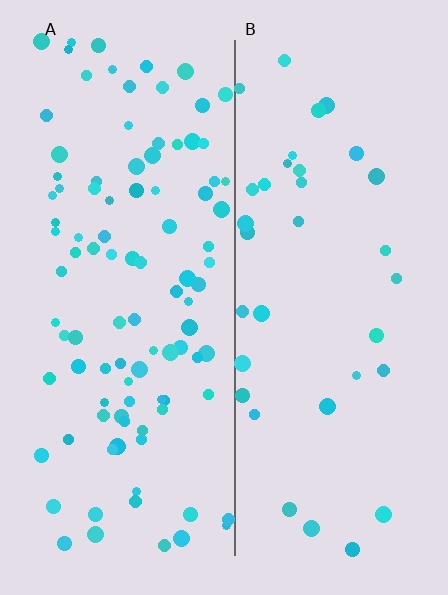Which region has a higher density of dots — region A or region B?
A (the left).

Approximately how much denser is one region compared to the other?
Approximately 2.8× — region A over region B.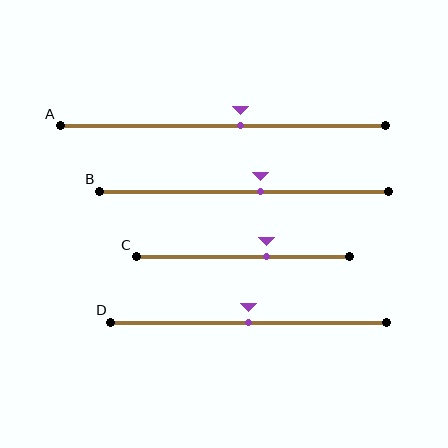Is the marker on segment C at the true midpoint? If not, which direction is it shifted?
No, the marker on segment C is shifted to the right by about 11% of the segment length.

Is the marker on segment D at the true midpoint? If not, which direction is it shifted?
Yes, the marker on segment D is at the true midpoint.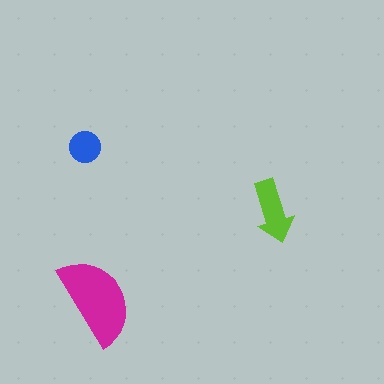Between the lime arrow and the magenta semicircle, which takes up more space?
The magenta semicircle.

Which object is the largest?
The magenta semicircle.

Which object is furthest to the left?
The blue circle is leftmost.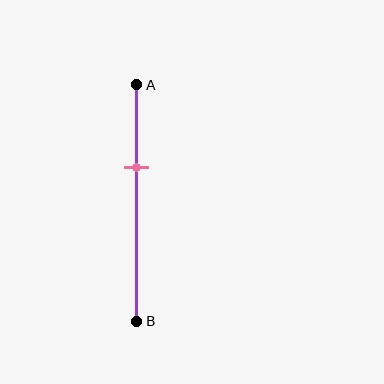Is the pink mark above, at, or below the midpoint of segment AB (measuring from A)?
The pink mark is above the midpoint of segment AB.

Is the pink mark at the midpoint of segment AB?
No, the mark is at about 35% from A, not at the 50% midpoint.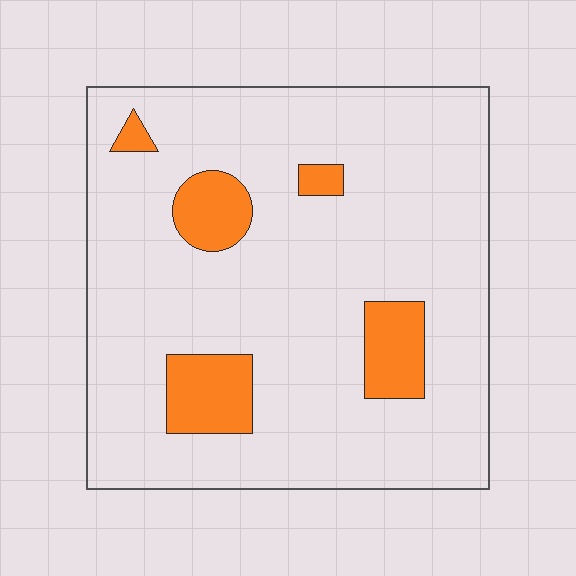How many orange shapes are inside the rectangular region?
5.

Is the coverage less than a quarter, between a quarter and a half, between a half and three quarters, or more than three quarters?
Less than a quarter.